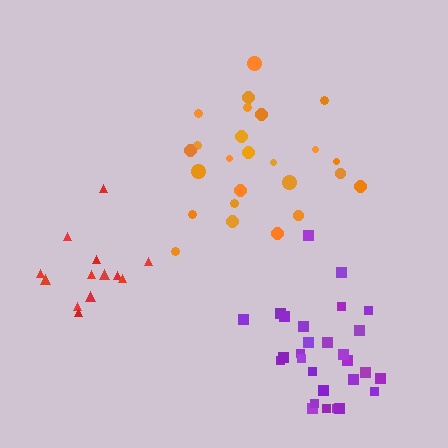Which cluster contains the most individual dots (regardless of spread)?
Purple (28).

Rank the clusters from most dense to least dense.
red, orange, purple.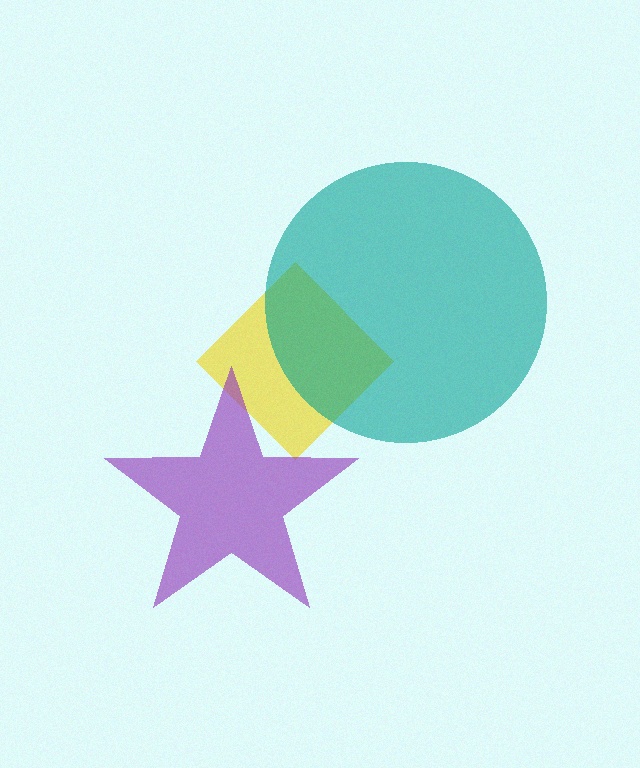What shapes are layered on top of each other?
The layered shapes are: a yellow diamond, a teal circle, a purple star.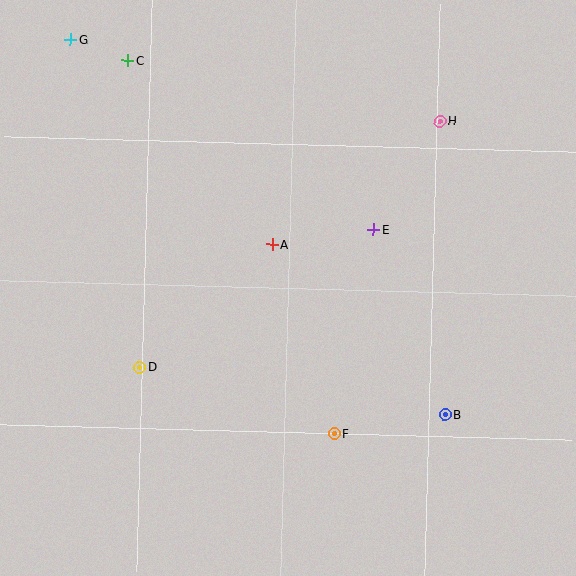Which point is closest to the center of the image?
Point A at (272, 244) is closest to the center.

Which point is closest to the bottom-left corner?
Point D is closest to the bottom-left corner.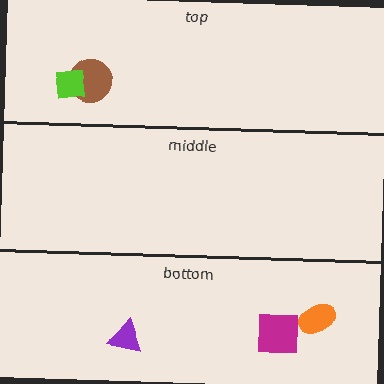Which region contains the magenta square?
The bottom region.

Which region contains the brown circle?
The top region.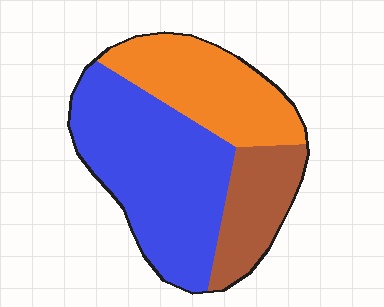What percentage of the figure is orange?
Orange takes up between a sixth and a third of the figure.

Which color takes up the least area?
Brown, at roughly 20%.